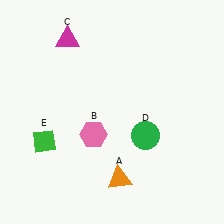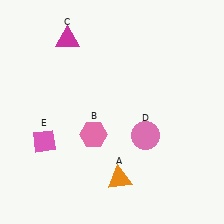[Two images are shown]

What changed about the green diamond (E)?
In Image 1, E is green. In Image 2, it changed to pink.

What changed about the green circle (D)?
In Image 1, D is green. In Image 2, it changed to pink.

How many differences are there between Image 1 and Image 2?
There are 2 differences between the two images.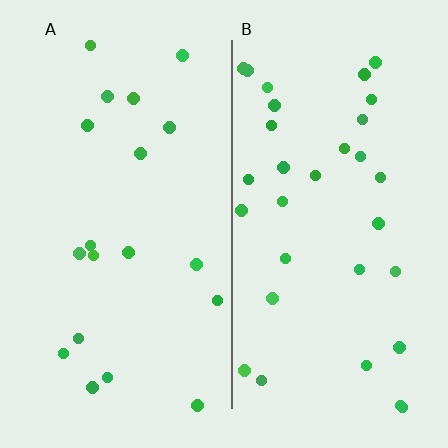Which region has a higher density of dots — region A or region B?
B (the right).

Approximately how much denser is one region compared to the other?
Approximately 1.7× — region B over region A.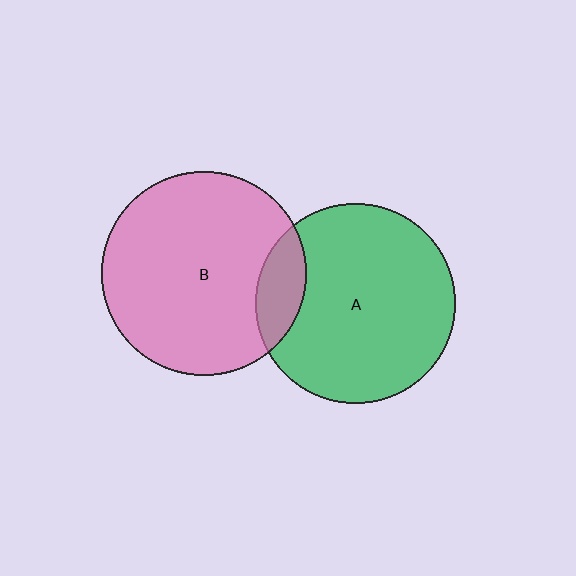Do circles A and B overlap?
Yes.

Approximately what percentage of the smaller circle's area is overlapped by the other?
Approximately 15%.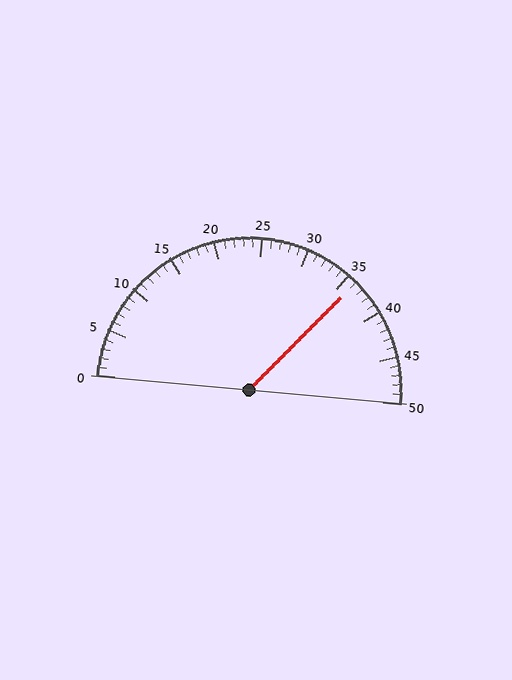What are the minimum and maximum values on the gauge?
The gauge ranges from 0 to 50.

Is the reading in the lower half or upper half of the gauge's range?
The reading is in the upper half of the range (0 to 50).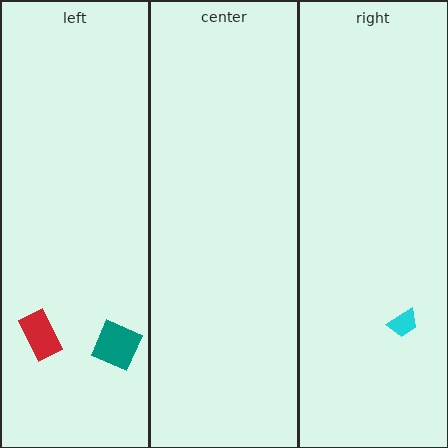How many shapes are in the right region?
1.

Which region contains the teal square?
The left region.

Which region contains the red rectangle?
The left region.